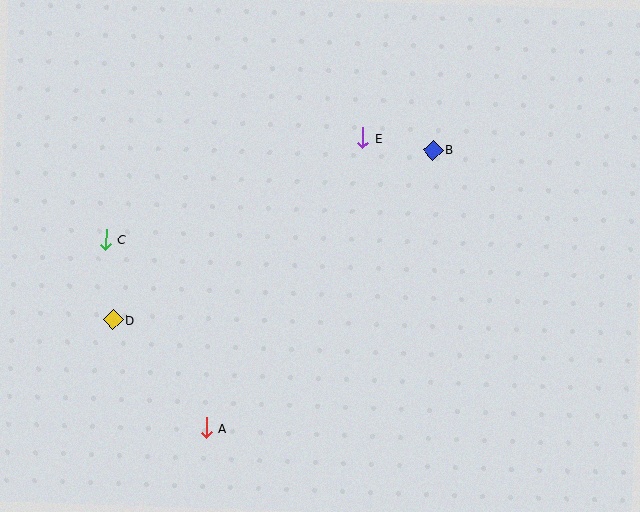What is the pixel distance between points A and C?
The distance between A and C is 214 pixels.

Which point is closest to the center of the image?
Point E at (363, 138) is closest to the center.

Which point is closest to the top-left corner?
Point C is closest to the top-left corner.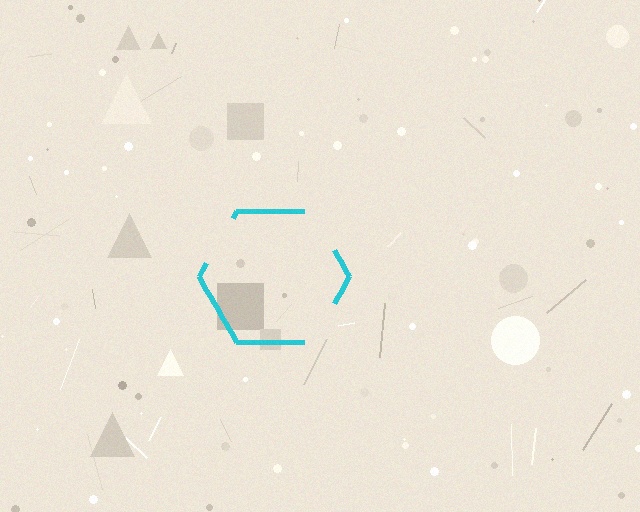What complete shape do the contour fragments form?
The contour fragments form a hexagon.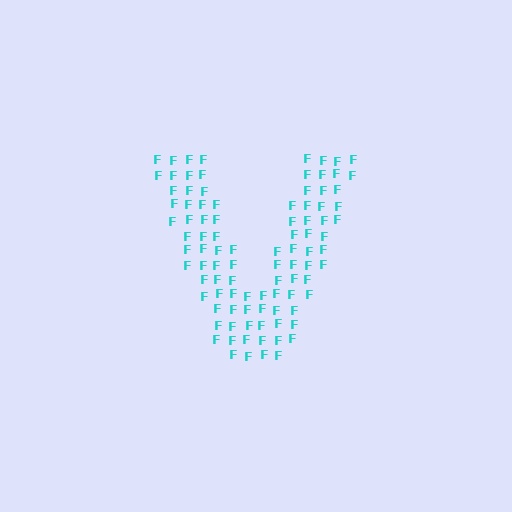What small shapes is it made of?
It is made of small letter F's.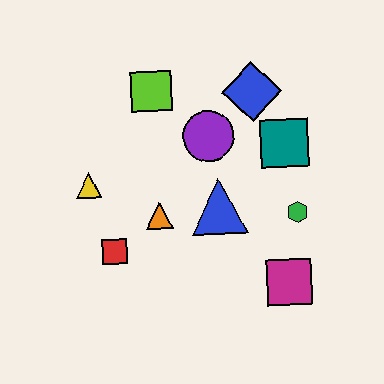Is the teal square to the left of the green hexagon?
Yes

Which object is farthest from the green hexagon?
The yellow triangle is farthest from the green hexagon.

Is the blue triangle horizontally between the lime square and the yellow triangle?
No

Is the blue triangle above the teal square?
No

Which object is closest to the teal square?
The blue diamond is closest to the teal square.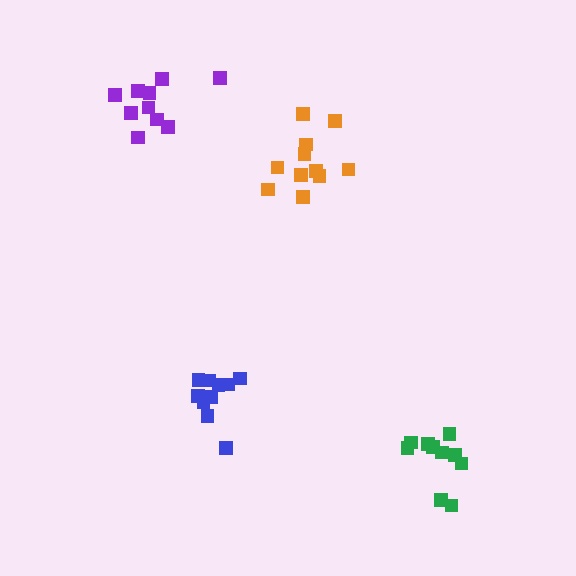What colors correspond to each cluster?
The clusters are colored: green, orange, purple, blue.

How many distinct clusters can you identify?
There are 4 distinct clusters.